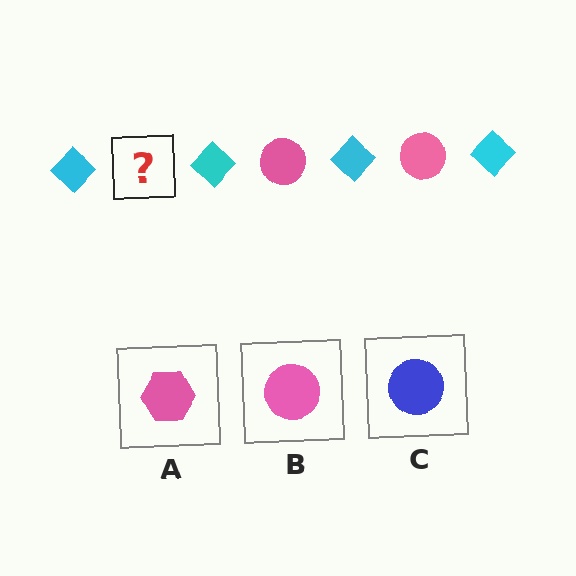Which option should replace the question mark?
Option B.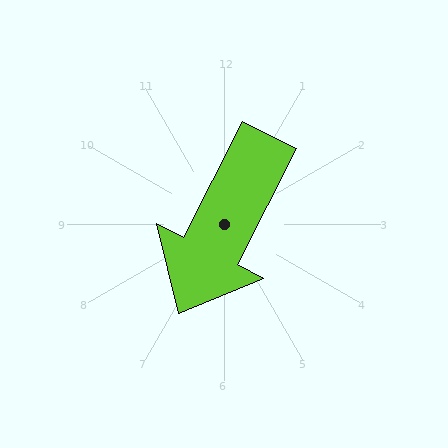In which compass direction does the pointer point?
Southwest.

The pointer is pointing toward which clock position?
Roughly 7 o'clock.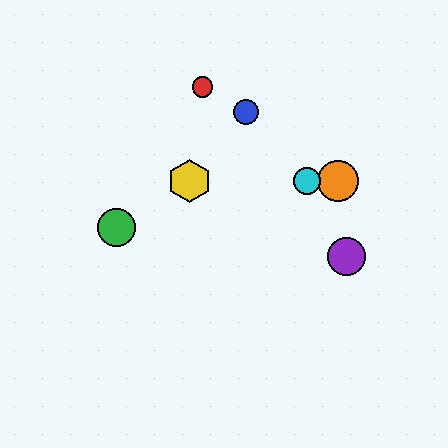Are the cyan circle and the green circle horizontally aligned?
No, the cyan circle is at y≈181 and the green circle is at y≈227.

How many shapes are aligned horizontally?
3 shapes (the yellow hexagon, the orange circle, the cyan circle) are aligned horizontally.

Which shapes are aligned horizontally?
The yellow hexagon, the orange circle, the cyan circle are aligned horizontally.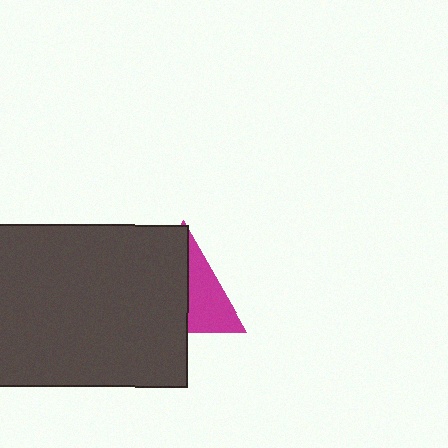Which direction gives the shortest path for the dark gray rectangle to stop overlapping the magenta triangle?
Moving left gives the shortest separation.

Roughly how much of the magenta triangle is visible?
A small part of it is visible (roughly 41%).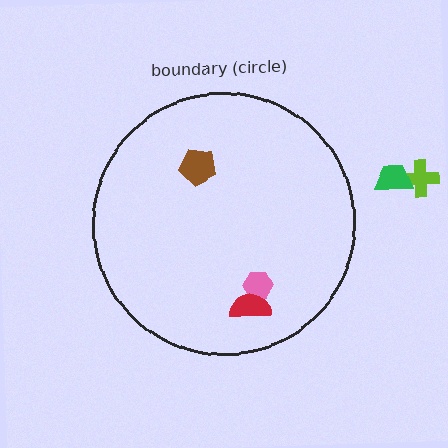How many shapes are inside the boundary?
3 inside, 2 outside.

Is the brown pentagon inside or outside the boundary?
Inside.